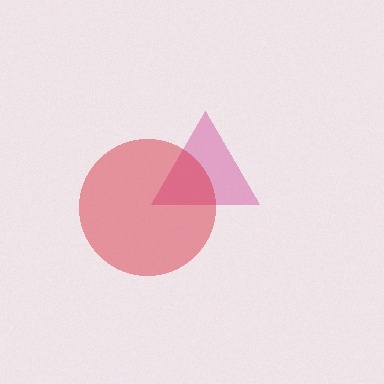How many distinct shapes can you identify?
There are 2 distinct shapes: a magenta triangle, a red circle.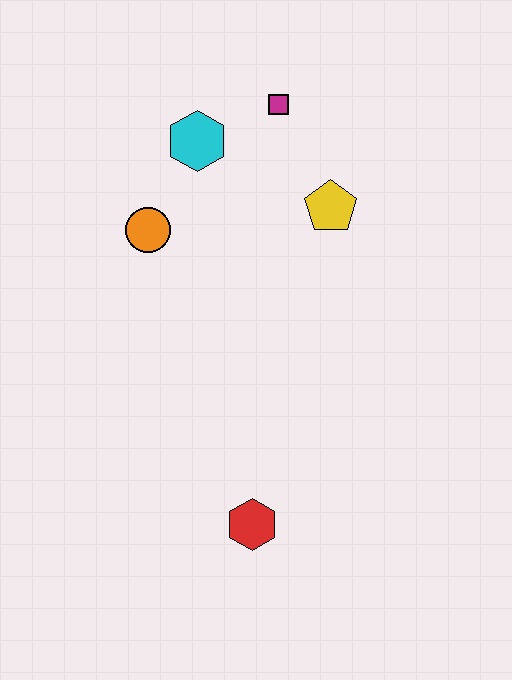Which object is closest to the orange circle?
The cyan hexagon is closest to the orange circle.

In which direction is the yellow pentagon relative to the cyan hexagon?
The yellow pentagon is to the right of the cyan hexagon.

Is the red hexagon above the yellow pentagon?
No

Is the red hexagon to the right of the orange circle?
Yes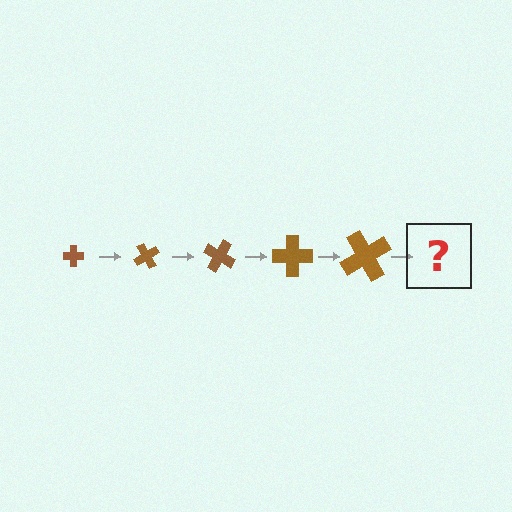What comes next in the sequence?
The next element should be a cross, larger than the previous one and rotated 300 degrees from the start.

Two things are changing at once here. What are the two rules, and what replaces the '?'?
The two rules are that the cross grows larger each step and it rotates 60 degrees each step. The '?' should be a cross, larger than the previous one and rotated 300 degrees from the start.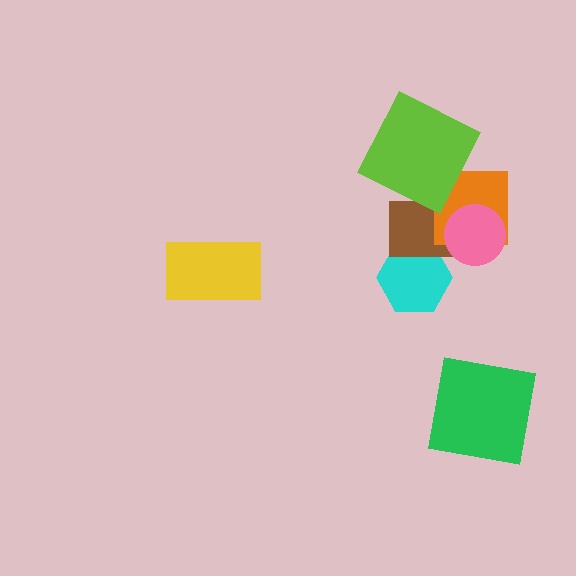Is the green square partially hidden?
No, no other shape covers it.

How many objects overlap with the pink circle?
2 objects overlap with the pink circle.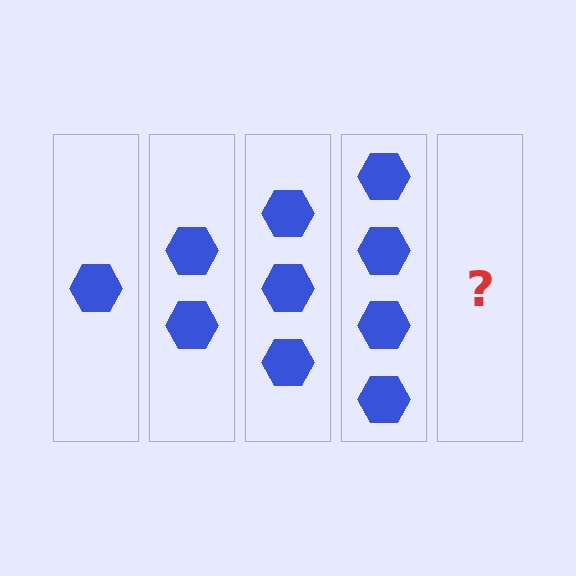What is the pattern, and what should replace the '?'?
The pattern is that each step adds one more hexagon. The '?' should be 5 hexagons.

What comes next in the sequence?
The next element should be 5 hexagons.